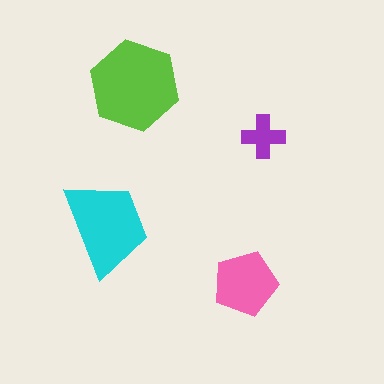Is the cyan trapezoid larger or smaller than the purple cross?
Larger.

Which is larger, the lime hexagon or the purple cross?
The lime hexagon.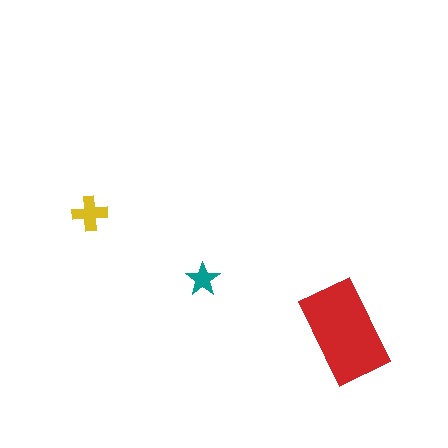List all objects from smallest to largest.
The teal star, the yellow cross, the red rectangle.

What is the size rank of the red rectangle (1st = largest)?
1st.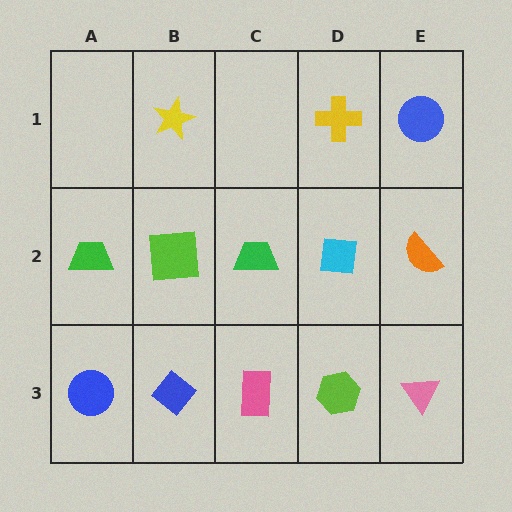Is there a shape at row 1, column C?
No, that cell is empty.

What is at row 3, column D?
A lime hexagon.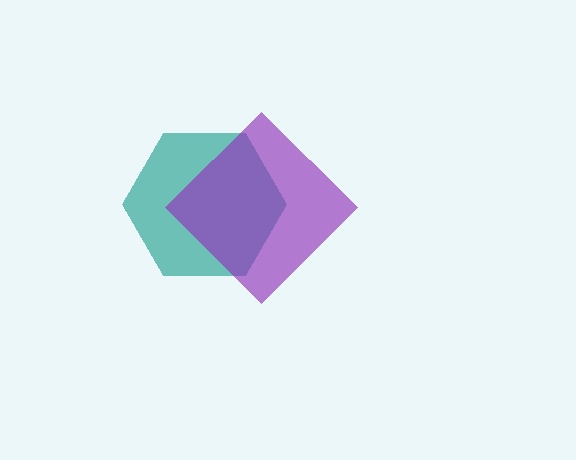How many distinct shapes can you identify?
There are 2 distinct shapes: a teal hexagon, a purple diamond.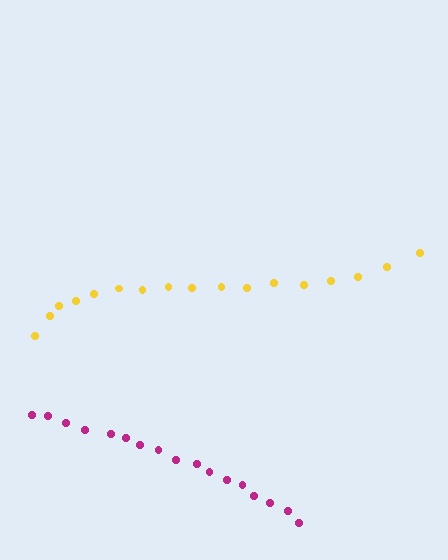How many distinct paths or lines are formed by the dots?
There are 2 distinct paths.